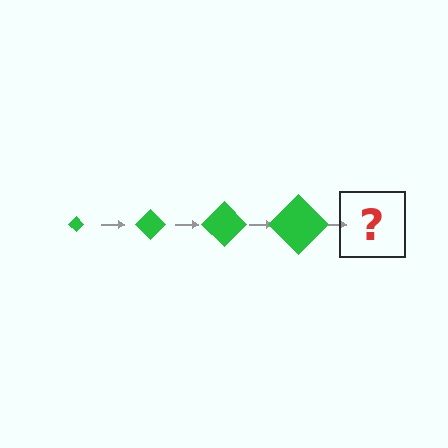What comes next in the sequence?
The next element should be a green diamond, larger than the previous one.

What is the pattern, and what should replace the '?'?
The pattern is that the diamond gets progressively larger each step. The '?' should be a green diamond, larger than the previous one.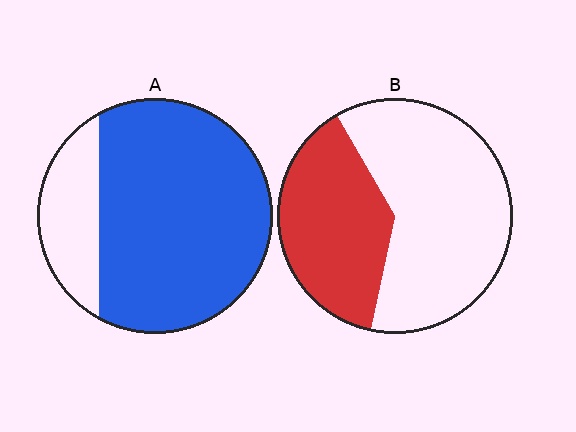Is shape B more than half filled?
No.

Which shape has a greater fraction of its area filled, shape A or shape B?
Shape A.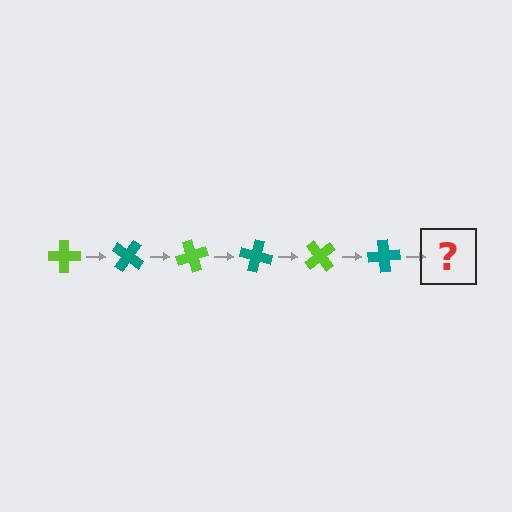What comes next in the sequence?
The next element should be a lime cross, rotated 210 degrees from the start.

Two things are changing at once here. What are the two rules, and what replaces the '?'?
The two rules are that it rotates 35 degrees each step and the color cycles through lime and teal. The '?' should be a lime cross, rotated 210 degrees from the start.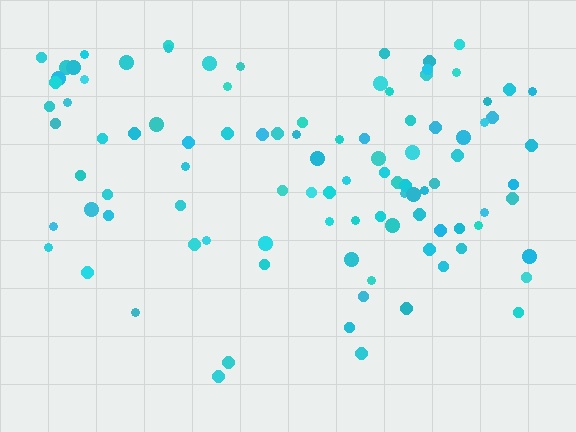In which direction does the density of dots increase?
From bottom to top, with the top side densest.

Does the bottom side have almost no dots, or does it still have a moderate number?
Still a moderate number, just noticeably fewer than the top.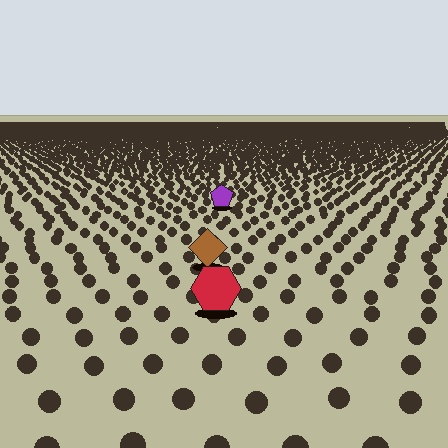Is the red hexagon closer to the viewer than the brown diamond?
Yes. The red hexagon is closer — you can tell from the texture gradient: the ground texture is coarser near it.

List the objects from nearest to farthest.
From nearest to farthest: the red hexagon, the brown diamond, the purple pentagon.